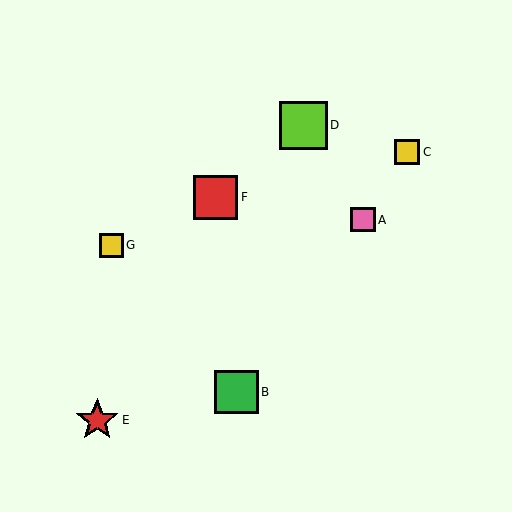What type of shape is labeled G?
Shape G is a yellow square.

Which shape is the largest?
The lime square (labeled D) is the largest.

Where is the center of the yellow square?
The center of the yellow square is at (407, 152).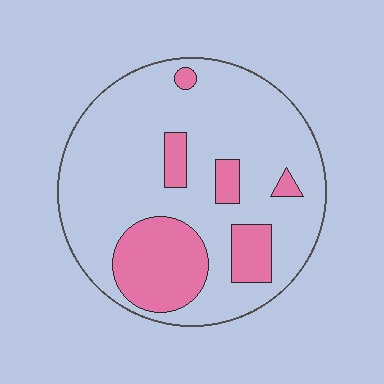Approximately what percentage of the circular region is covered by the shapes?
Approximately 25%.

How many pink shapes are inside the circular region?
6.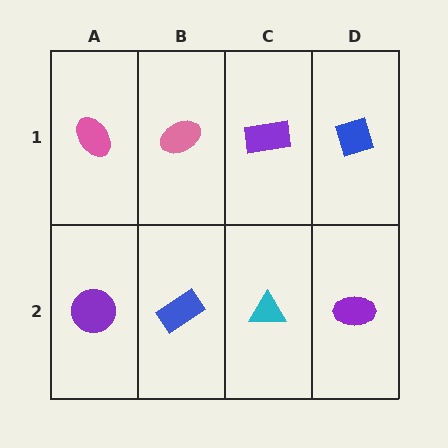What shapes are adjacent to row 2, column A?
A pink ellipse (row 1, column A), a blue rectangle (row 2, column B).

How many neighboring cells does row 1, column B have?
3.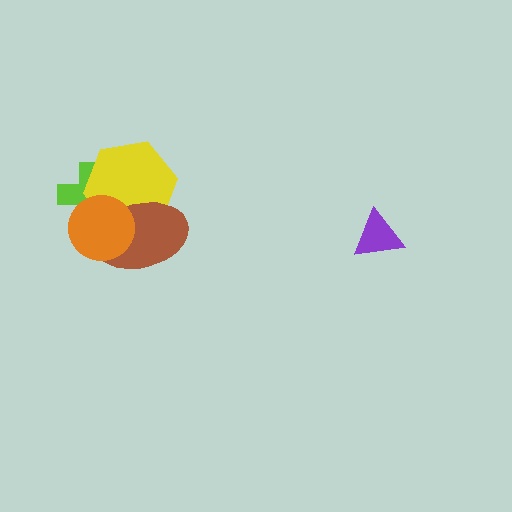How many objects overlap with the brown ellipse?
3 objects overlap with the brown ellipse.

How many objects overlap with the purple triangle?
0 objects overlap with the purple triangle.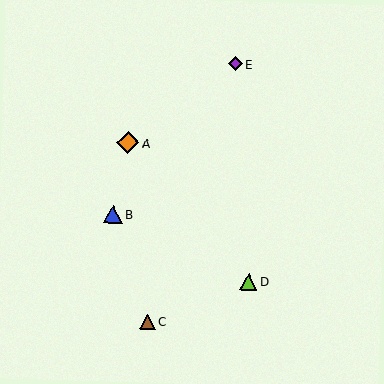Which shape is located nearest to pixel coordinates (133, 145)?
The orange diamond (labeled A) at (128, 143) is nearest to that location.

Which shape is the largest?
The orange diamond (labeled A) is the largest.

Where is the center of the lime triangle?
The center of the lime triangle is at (248, 282).